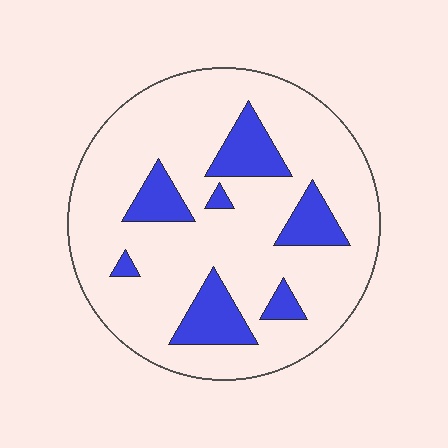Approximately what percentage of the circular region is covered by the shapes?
Approximately 20%.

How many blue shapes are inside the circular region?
7.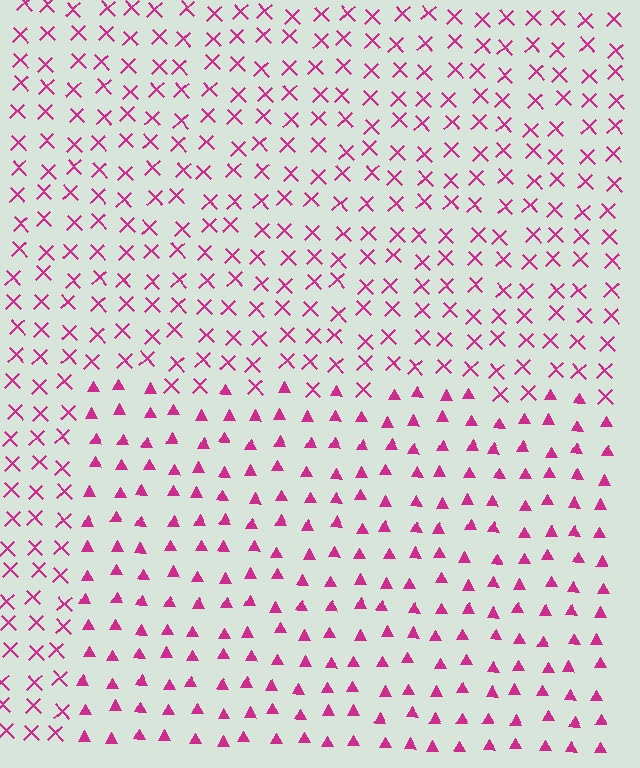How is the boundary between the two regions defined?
The boundary is defined by a change in element shape: triangles inside vs. X marks outside. All elements share the same color and spacing.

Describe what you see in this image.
The image is filled with small magenta elements arranged in a uniform grid. A rectangle-shaped region contains triangles, while the surrounding area contains X marks. The boundary is defined purely by the change in element shape.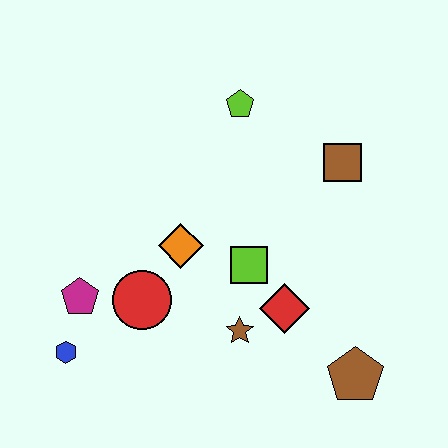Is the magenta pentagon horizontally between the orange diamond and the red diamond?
No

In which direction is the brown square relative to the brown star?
The brown square is above the brown star.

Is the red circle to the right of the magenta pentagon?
Yes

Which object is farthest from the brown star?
The lime pentagon is farthest from the brown star.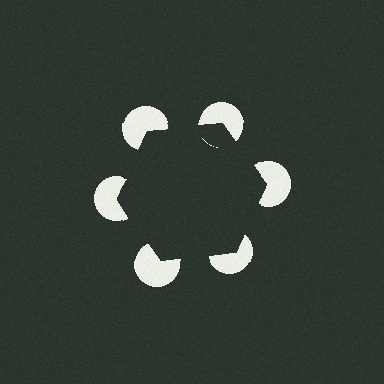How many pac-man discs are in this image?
There are 6 — one at each vertex of the illusory hexagon.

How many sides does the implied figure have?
6 sides.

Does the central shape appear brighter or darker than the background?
It typically appears slightly darker than the background, even though no actual brightness change is drawn.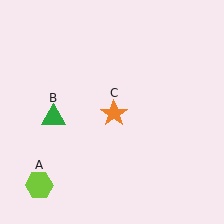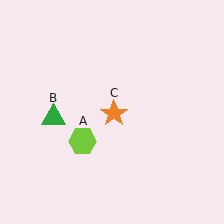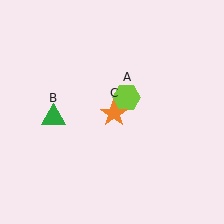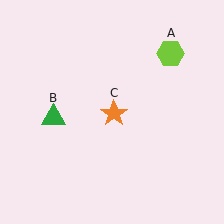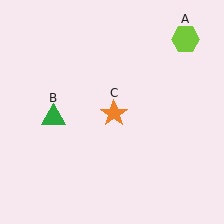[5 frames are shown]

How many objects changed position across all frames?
1 object changed position: lime hexagon (object A).